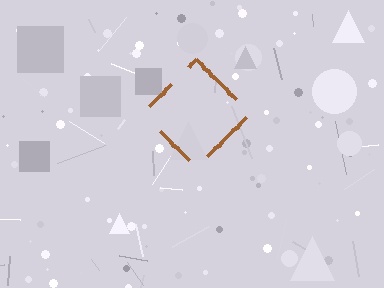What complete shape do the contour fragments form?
The contour fragments form a diamond.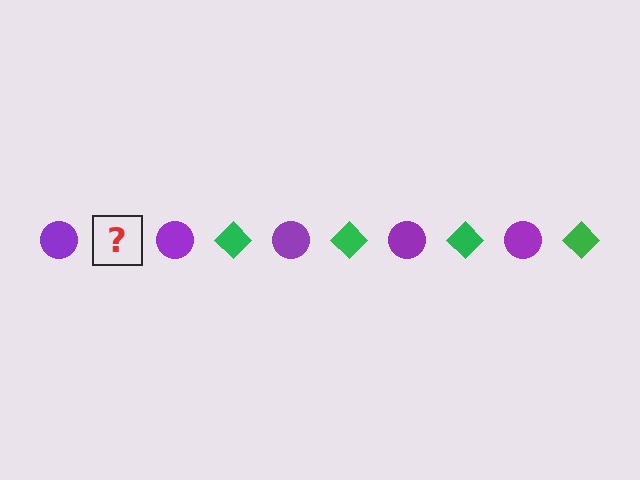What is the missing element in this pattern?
The missing element is a green diamond.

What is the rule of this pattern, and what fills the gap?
The rule is that the pattern alternates between purple circle and green diamond. The gap should be filled with a green diamond.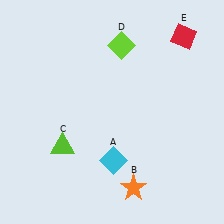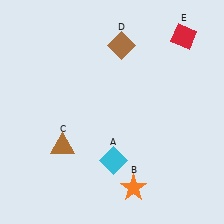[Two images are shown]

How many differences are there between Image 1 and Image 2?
There are 2 differences between the two images.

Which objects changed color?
C changed from lime to brown. D changed from lime to brown.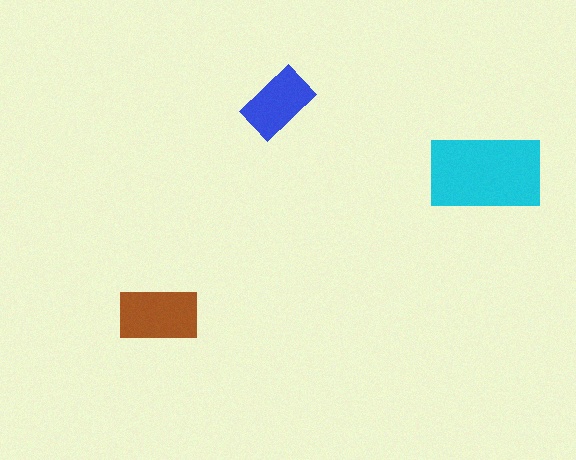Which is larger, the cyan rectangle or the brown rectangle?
The cyan one.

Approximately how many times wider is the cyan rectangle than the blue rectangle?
About 1.5 times wider.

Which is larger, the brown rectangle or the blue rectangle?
The brown one.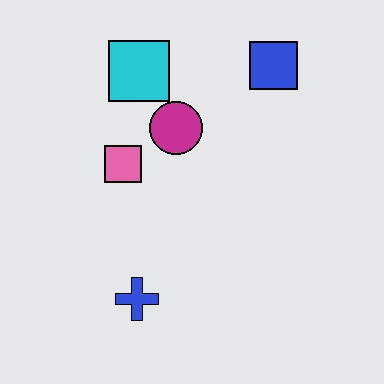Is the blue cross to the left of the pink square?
No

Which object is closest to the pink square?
The magenta circle is closest to the pink square.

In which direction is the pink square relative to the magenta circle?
The pink square is to the left of the magenta circle.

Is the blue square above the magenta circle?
Yes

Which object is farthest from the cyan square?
The blue cross is farthest from the cyan square.